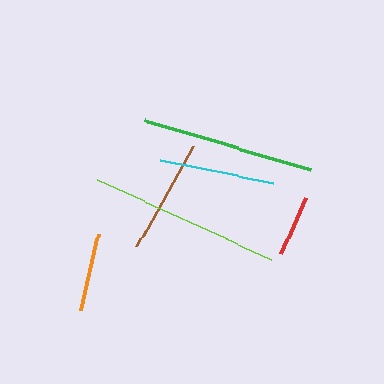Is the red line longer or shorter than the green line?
The green line is longer than the red line.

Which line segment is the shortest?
The red line is the shortest at approximately 61 pixels.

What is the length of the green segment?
The green segment is approximately 174 pixels long.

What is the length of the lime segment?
The lime segment is approximately 192 pixels long.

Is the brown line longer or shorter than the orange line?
The brown line is longer than the orange line.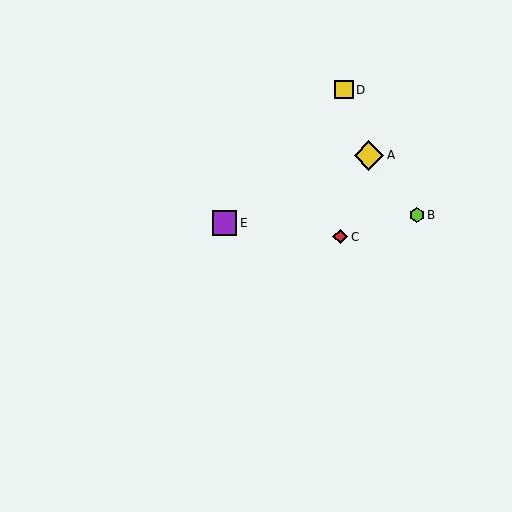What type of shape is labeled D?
Shape D is a yellow square.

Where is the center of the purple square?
The center of the purple square is at (225, 223).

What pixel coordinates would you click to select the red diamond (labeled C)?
Click at (340, 237) to select the red diamond C.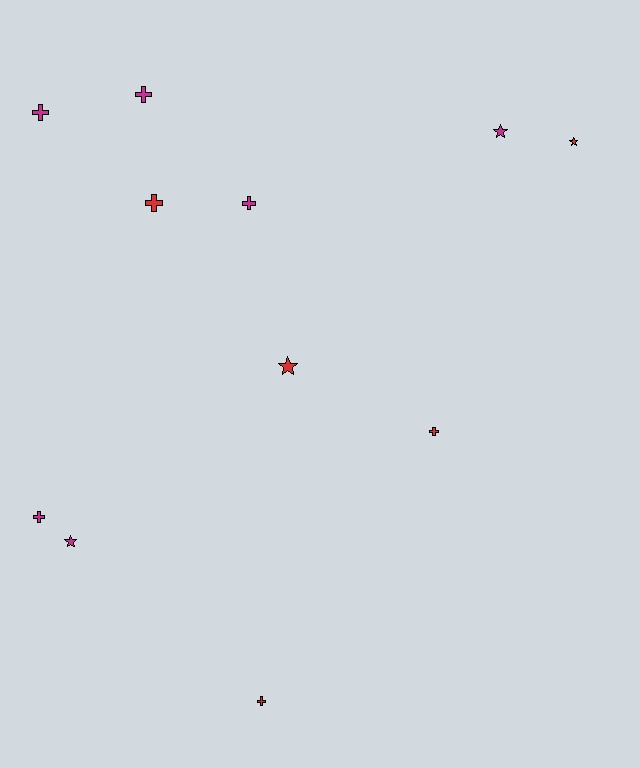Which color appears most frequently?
Magenta, with 6 objects.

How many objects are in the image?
There are 11 objects.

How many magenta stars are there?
There are 2 magenta stars.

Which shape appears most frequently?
Cross, with 7 objects.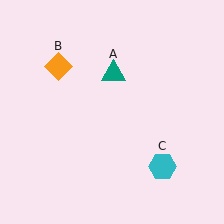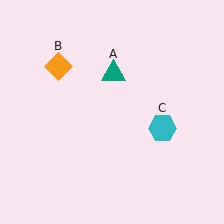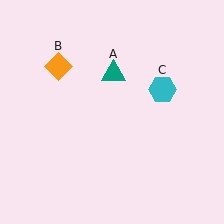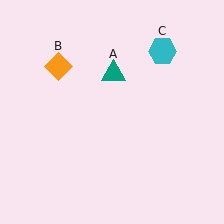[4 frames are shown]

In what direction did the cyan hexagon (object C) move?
The cyan hexagon (object C) moved up.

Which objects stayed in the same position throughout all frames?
Teal triangle (object A) and orange diamond (object B) remained stationary.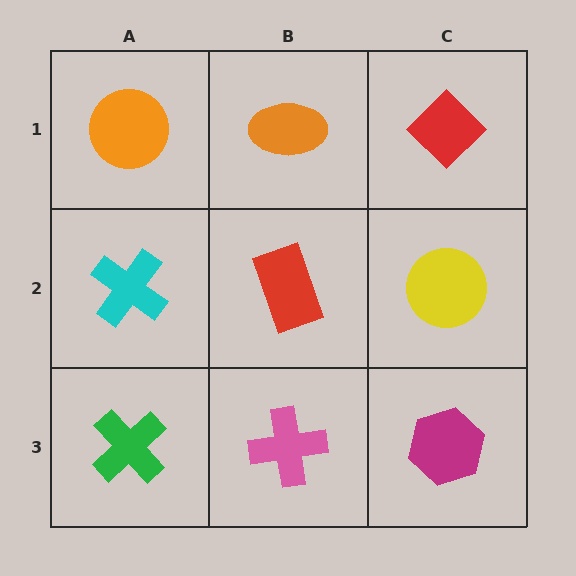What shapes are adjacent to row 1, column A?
A cyan cross (row 2, column A), an orange ellipse (row 1, column B).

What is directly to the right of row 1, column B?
A red diamond.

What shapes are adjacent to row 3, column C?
A yellow circle (row 2, column C), a pink cross (row 3, column B).